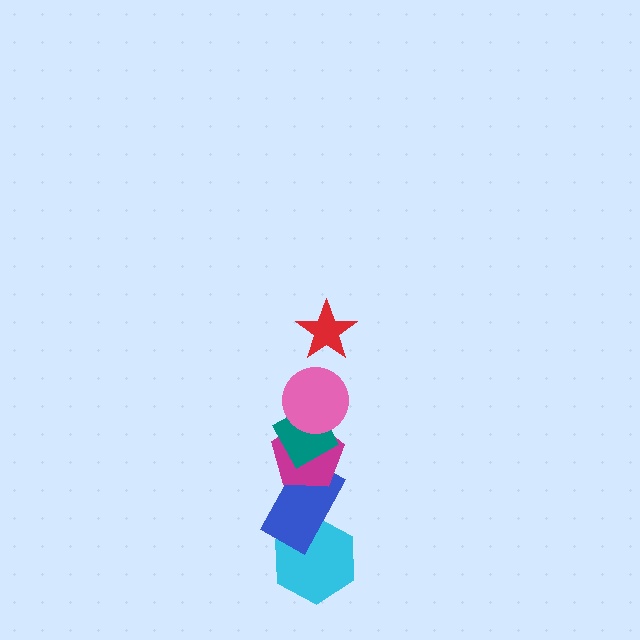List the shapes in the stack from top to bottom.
From top to bottom: the red star, the pink circle, the teal diamond, the magenta pentagon, the blue rectangle, the cyan hexagon.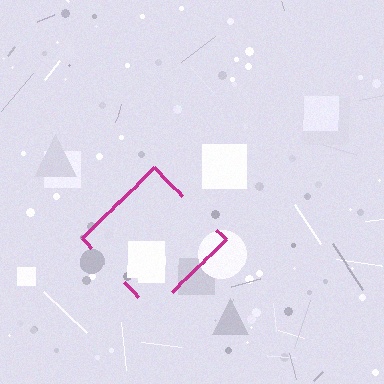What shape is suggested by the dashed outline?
The dashed outline suggests a diamond.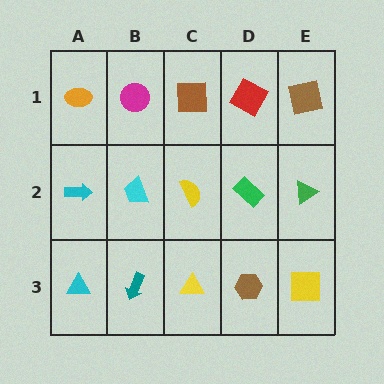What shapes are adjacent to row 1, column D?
A green rectangle (row 2, column D), a brown square (row 1, column C), a brown square (row 1, column E).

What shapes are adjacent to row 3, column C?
A yellow semicircle (row 2, column C), a teal arrow (row 3, column B), a brown hexagon (row 3, column D).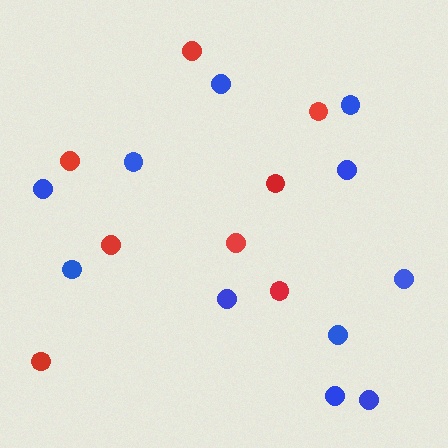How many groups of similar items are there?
There are 2 groups: one group of blue circles (11) and one group of red circles (8).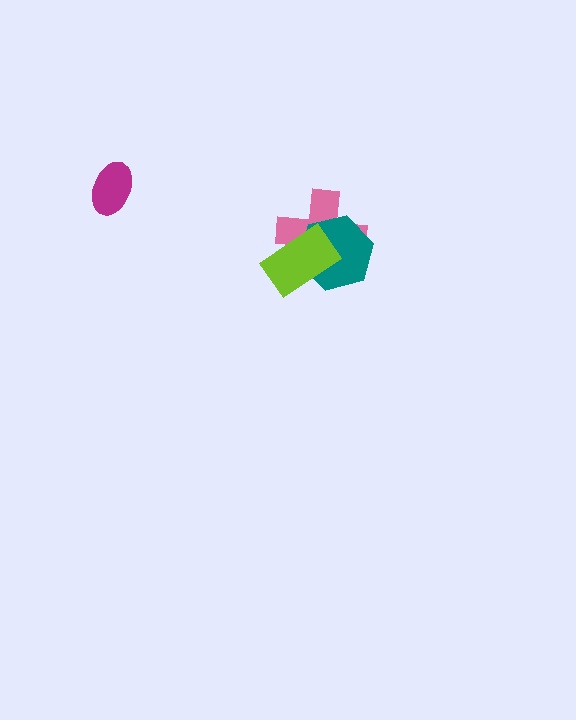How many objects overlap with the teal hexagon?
2 objects overlap with the teal hexagon.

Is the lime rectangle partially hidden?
No, no other shape covers it.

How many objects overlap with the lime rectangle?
2 objects overlap with the lime rectangle.